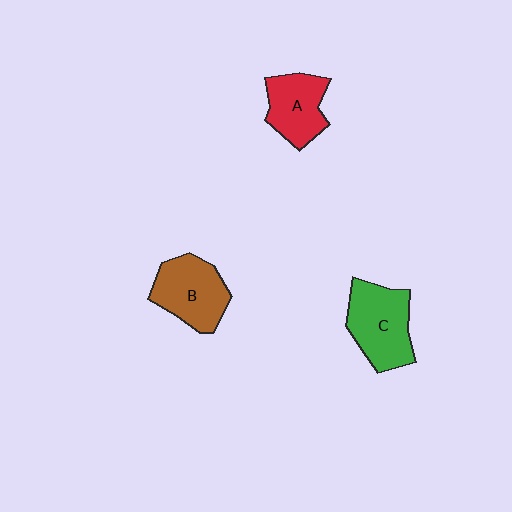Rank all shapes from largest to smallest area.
From largest to smallest: C (green), B (brown), A (red).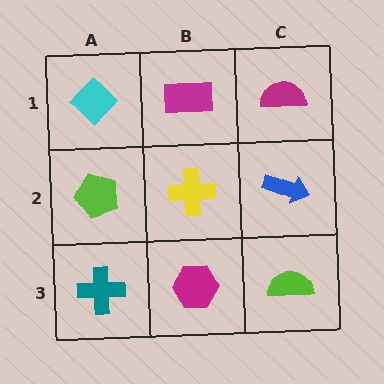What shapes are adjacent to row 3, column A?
A lime pentagon (row 2, column A), a magenta hexagon (row 3, column B).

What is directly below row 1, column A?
A lime pentagon.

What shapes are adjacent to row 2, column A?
A cyan diamond (row 1, column A), a teal cross (row 3, column A), a yellow cross (row 2, column B).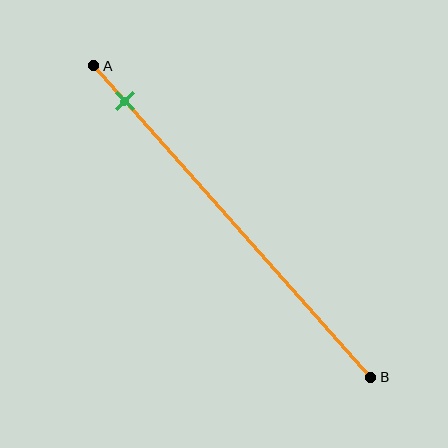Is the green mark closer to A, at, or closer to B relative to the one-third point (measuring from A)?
The green mark is closer to point A than the one-third point of segment AB.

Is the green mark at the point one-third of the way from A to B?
No, the mark is at about 10% from A, not at the 33% one-third point.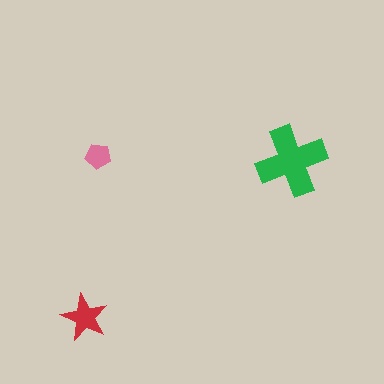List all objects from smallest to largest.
The pink pentagon, the red star, the green cross.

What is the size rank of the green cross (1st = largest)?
1st.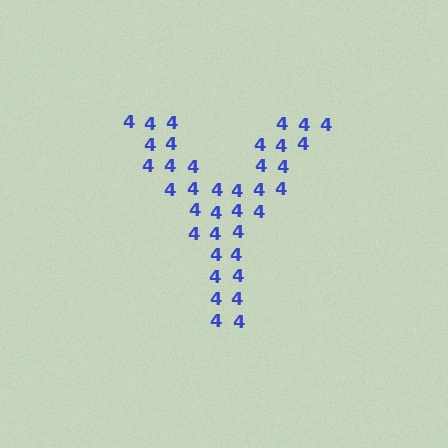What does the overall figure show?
The overall figure shows the letter Y.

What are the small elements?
The small elements are digit 4's.